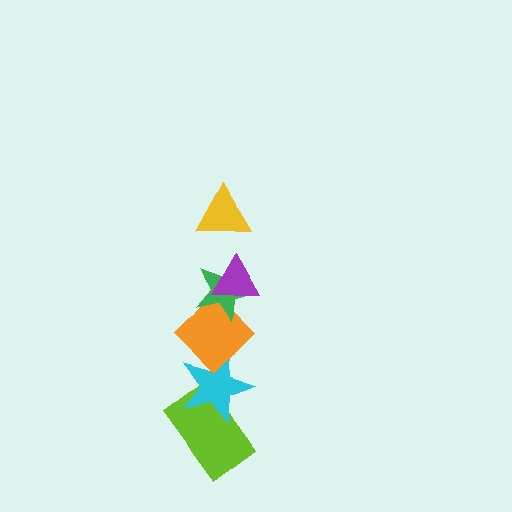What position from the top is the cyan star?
The cyan star is 5th from the top.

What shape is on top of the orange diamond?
The green star is on top of the orange diamond.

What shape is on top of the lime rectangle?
The cyan star is on top of the lime rectangle.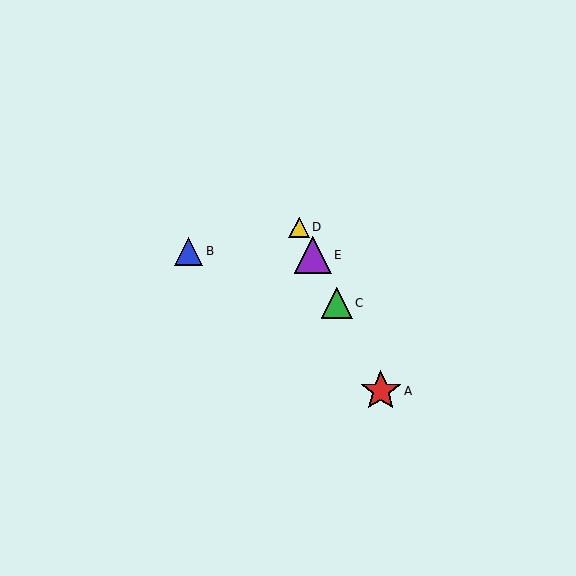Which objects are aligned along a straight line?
Objects A, C, D, E are aligned along a straight line.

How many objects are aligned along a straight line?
4 objects (A, C, D, E) are aligned along a straight line.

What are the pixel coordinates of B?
Object B is at (189, 251).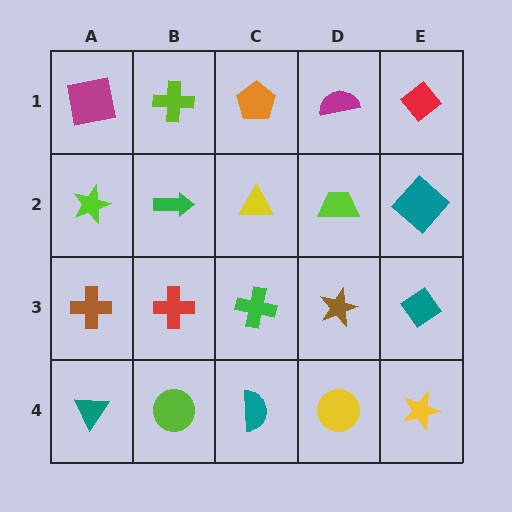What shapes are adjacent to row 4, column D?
A brown star (row 3, column D), a teal semicircle (row 4, column C), a yellow star (row 4, column E).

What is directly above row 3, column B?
A green arrow.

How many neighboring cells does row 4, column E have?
2.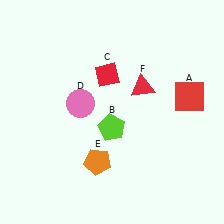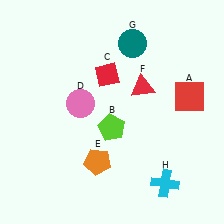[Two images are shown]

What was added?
A teal circle (G), a cyan cross (H) were added in Image 2.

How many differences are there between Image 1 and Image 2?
There are 2 differences between the two images.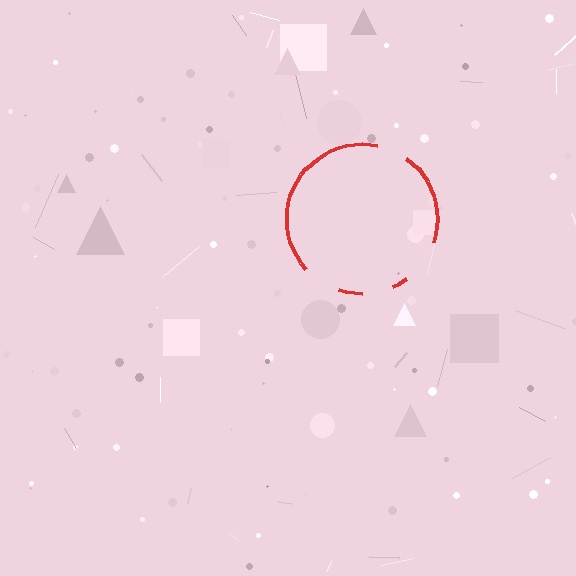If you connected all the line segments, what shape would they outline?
They would outline a circle.